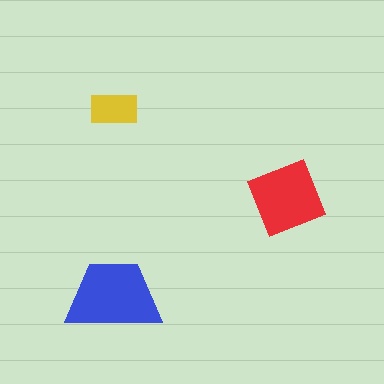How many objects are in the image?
There are 3 objects in the image.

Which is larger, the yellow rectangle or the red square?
The red square.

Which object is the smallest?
The yellow rectangle.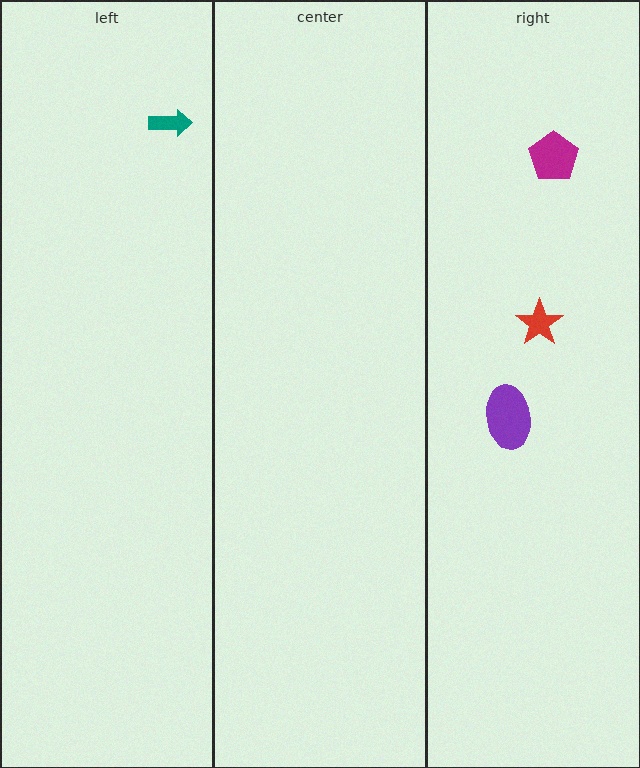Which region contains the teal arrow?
The left region.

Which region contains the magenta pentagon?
The right region.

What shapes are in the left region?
The teal arrow.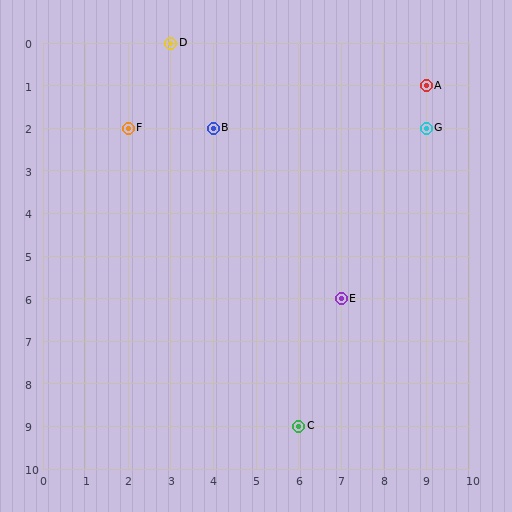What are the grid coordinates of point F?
Point F is at grid coordinates (2, 2).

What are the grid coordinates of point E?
Point E is at grid coordinates (7, 6).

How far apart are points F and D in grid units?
Points F and D are 1 column and 2 rows apart (about 2.2 grid units diagonally).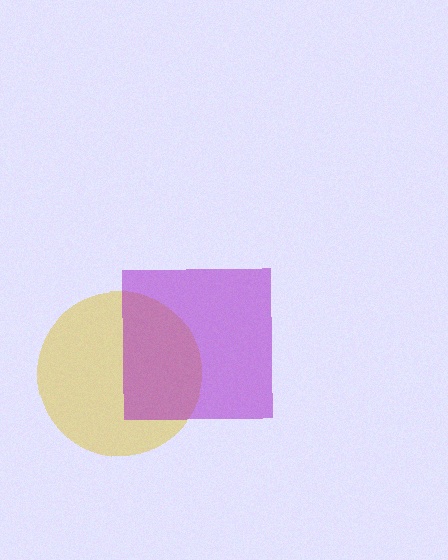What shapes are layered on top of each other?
The layered shapes are: a yellow circle, a purple square.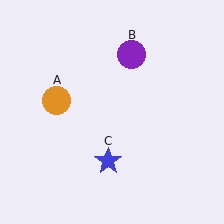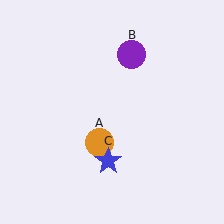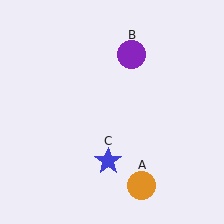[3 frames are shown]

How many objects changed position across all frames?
1 object changed position: orange circle (object A).